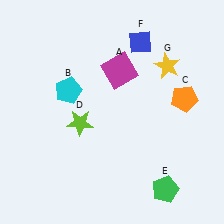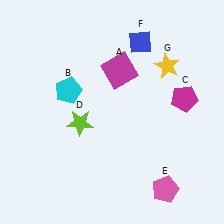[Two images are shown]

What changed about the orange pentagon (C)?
In Image 1, C is orange. In Image 2, it changed to magenta.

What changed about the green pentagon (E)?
In Image 1, E is green. In Image 2, it changed to pink.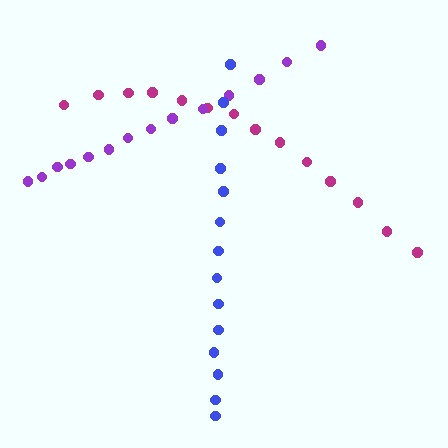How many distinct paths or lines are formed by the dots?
There are 3 distinct paths.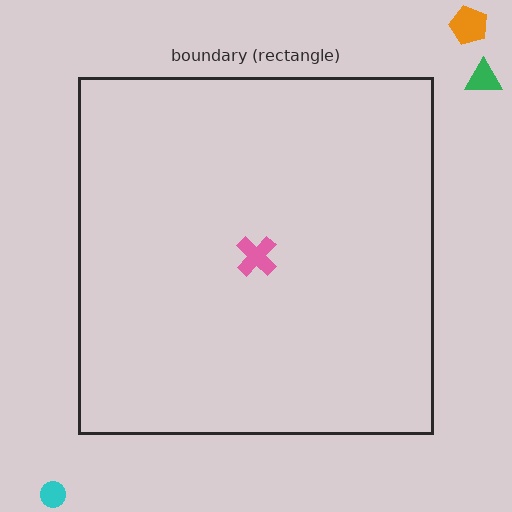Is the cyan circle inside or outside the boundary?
Outside.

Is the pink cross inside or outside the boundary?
Inside.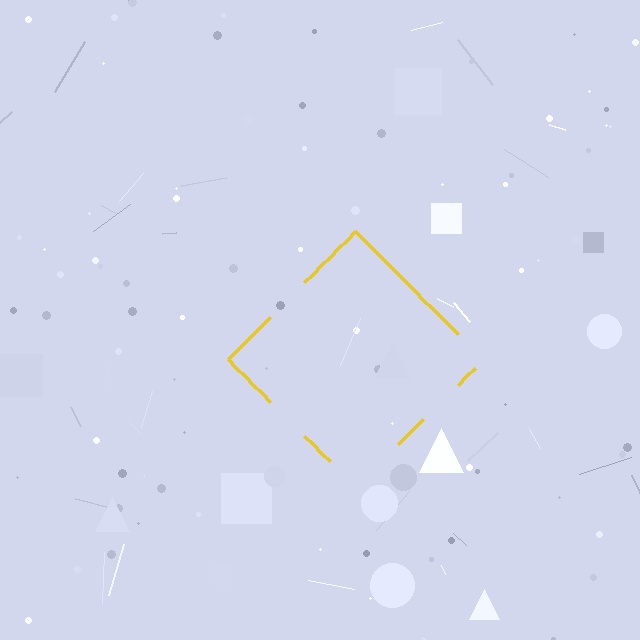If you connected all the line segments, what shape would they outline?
They would outline a diamond.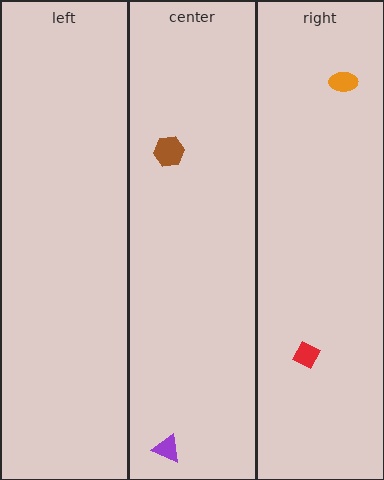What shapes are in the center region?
The brown hexagon, the purple triangle.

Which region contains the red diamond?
The right region.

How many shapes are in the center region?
2.